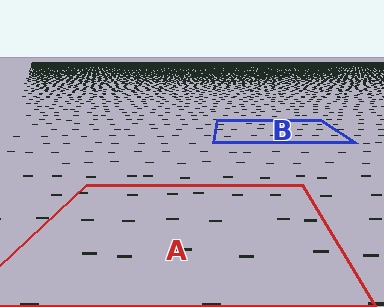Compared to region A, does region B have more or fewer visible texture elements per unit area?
Region B has more texture elements per unit area — they are packed more densely because it is farther away.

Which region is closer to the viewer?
Region A is closer. The texture elements there are larger and more spread out.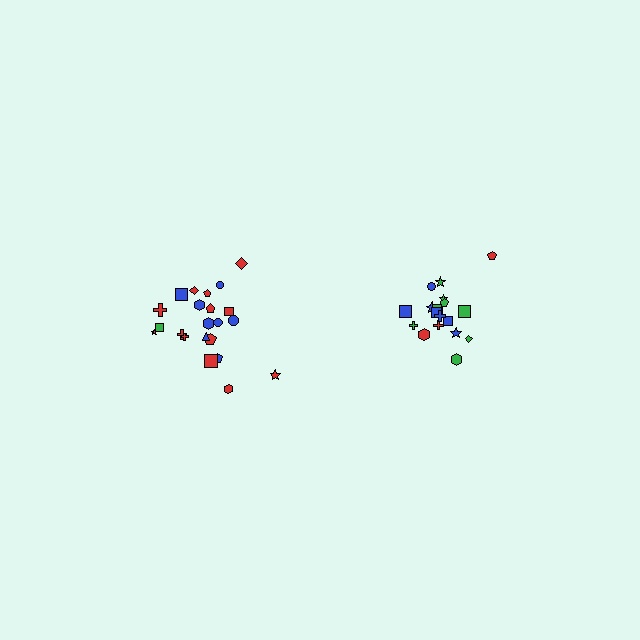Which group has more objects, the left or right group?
The left group.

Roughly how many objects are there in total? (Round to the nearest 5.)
Roughly 40 objects in total.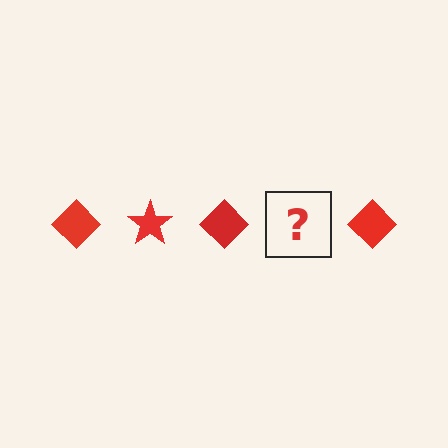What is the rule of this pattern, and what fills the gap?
The rule is that the pattern cycles through diamond, star shapes in red. The gap should be filled with a red star.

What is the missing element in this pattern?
The missing element is a red star.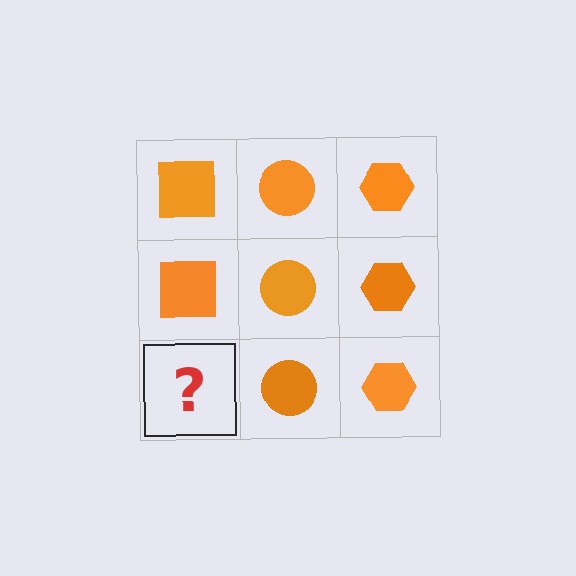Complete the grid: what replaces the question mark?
The question mark should be replaced with an orange square.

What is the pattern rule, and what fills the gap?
The rule is that each column has a consistent shape. The gap should be filled with an orange square.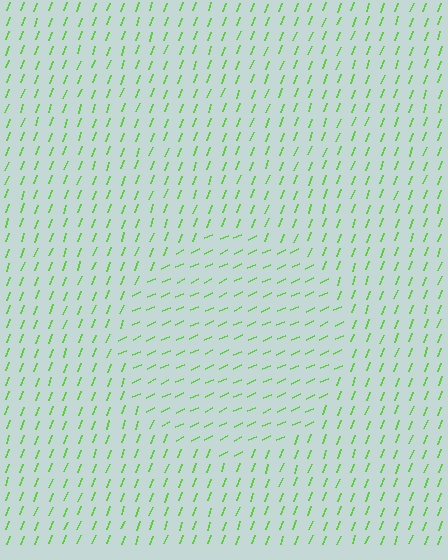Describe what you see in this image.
The image is filled with small lime line segments. A circle region in the image has lines oriented differently from the surrounding lines, creating a visible texture boundary.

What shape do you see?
I see a circle.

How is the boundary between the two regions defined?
The boundary is defined purely by a change in line orientation (approximately 45 degrees difference). All lines are the same color and thickness.